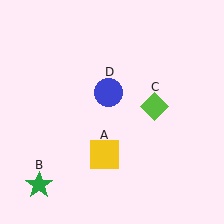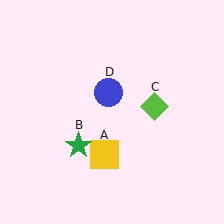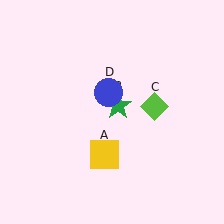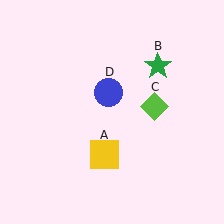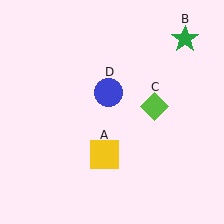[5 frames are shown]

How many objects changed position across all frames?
1 object changed position: green star (object B).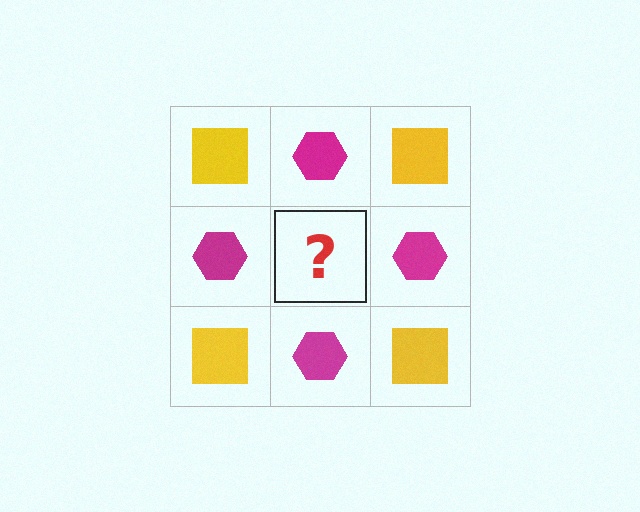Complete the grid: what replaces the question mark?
The question mark should be replaced with a yellow square.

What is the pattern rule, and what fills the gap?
The rule is that it alternates yellow square and magenta hexagon in a checkerboard pattern. The gap should be filled with a yellow square.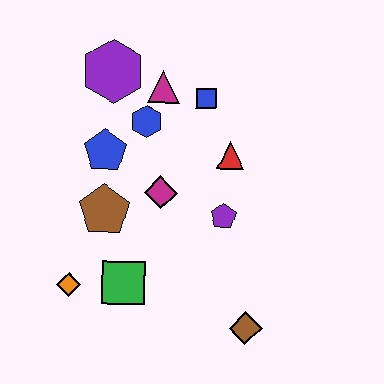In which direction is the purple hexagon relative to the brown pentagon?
The purple hexagon is above the brown pentagon.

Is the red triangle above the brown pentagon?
Yes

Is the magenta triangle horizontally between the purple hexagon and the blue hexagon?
No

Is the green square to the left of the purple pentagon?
Yes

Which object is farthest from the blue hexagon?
The brown diamond is farthest from the blue hexagon.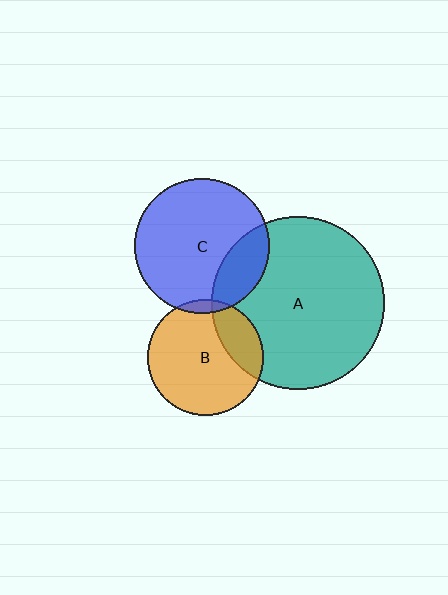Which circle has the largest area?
Circle A (teal).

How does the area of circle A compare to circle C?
Approximately 1.7 times.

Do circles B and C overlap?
Yes.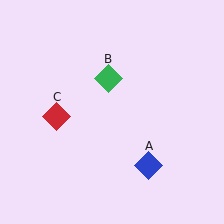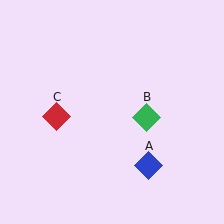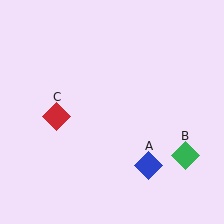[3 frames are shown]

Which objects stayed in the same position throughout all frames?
Blue diamond (object A) and red diamond (object C) remained stationary.